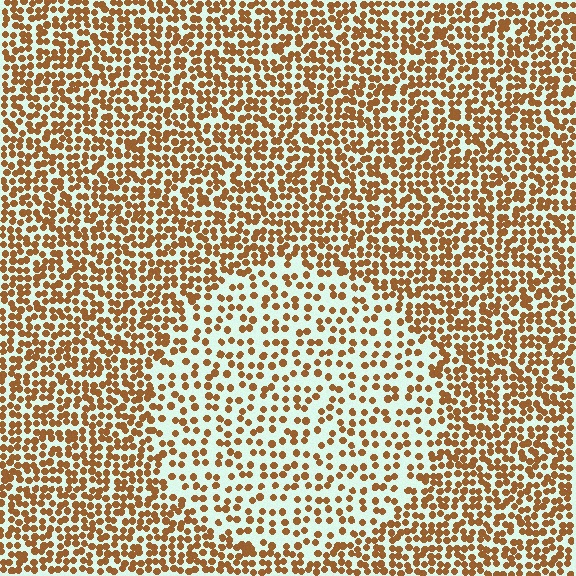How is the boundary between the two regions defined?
The boundary is defined by a change in element density (approximately 1.9x ratio). All elements are the same color, size, and shape.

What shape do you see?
I see a circle.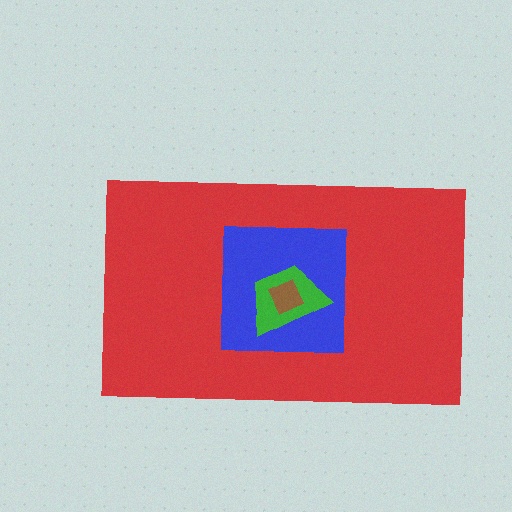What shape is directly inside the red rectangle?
The blue square.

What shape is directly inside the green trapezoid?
The brown diamond.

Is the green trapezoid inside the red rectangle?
Yes.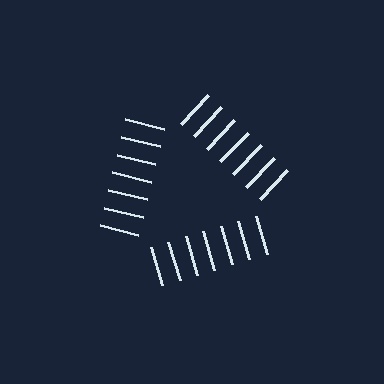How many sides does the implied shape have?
3 sides — the line-ends trace a triangle.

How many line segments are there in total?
21 — 7 along each of the 3 edges.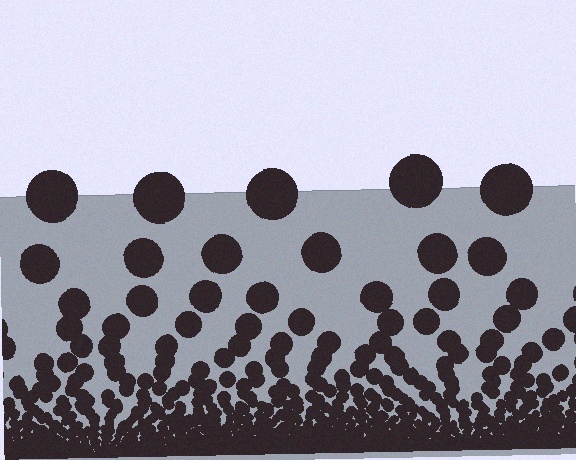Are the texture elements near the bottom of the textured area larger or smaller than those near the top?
Smaller. The gradient is inverted — elements near the bottom are smaller and denser.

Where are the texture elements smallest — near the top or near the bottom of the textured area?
Near the bottom.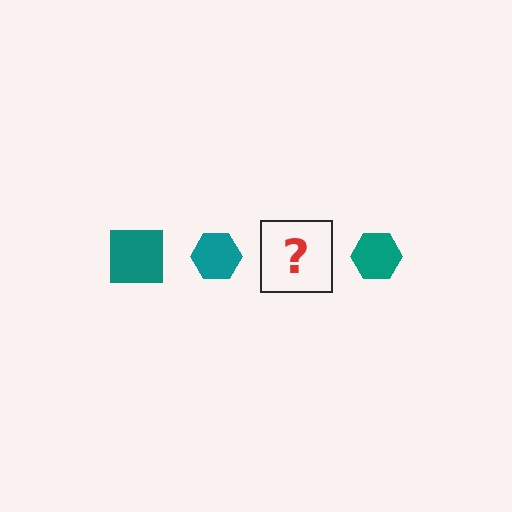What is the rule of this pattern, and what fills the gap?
The rule is that the pattern cycles through square, hexagon shapes in teal. The gap should be filled with a teal square.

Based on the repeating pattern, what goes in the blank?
The blank should be a teal square.